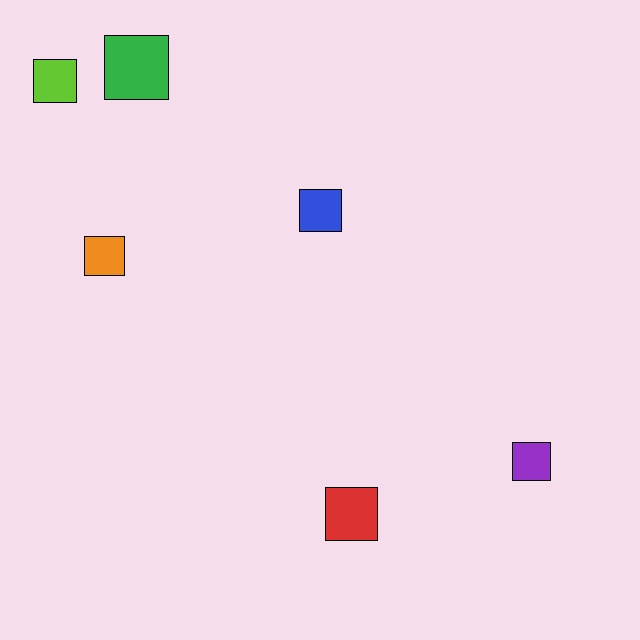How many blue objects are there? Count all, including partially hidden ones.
There is 1 blue object.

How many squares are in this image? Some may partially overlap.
There are 6 squares.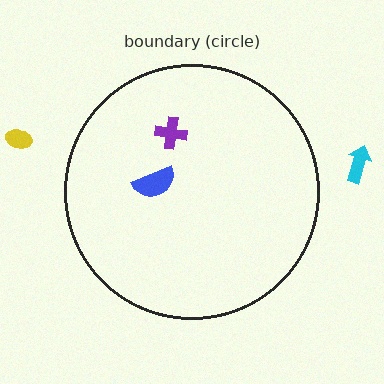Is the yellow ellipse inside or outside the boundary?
Outside.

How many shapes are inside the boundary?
2 inside, 2 outside.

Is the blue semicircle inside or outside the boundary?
Inside.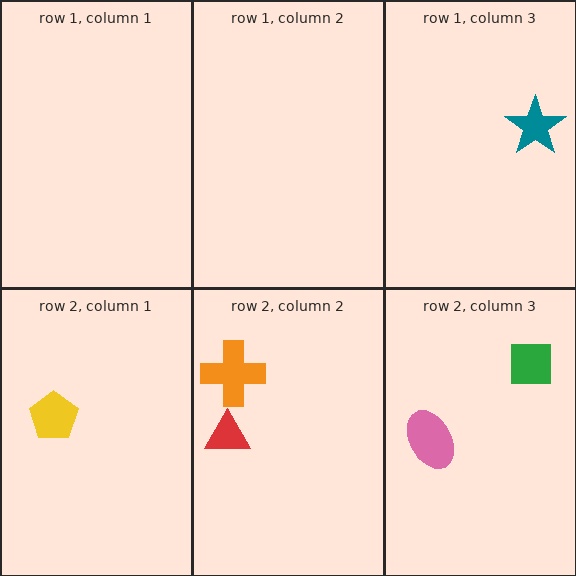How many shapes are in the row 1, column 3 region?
1.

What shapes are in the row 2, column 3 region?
The green square, the pink ellipse.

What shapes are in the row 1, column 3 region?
The teal star.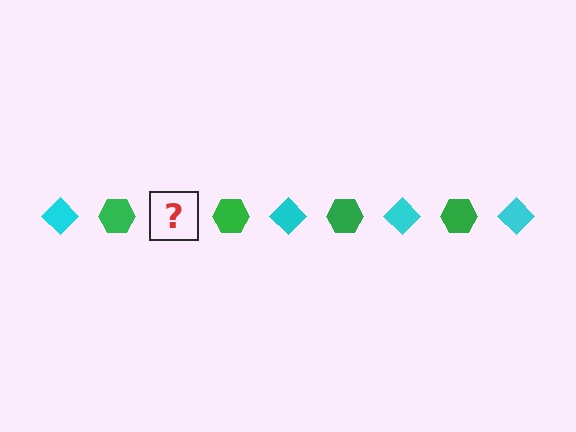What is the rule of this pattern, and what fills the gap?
The rule is that the pattern alternates between cyan diamond and green hexagon. The gap should be filled with a cyan diamond.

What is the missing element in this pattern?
The missing element is a cyan diamond.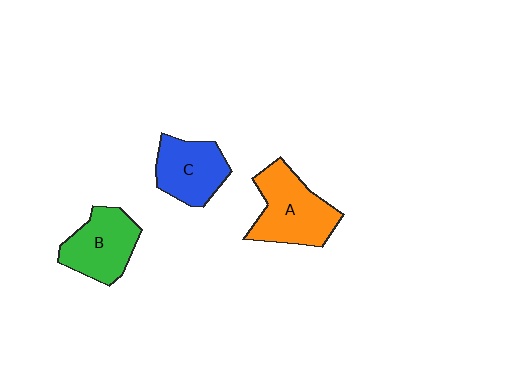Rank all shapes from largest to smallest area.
From largest to smallest: A (orange), B (green), C (blue).